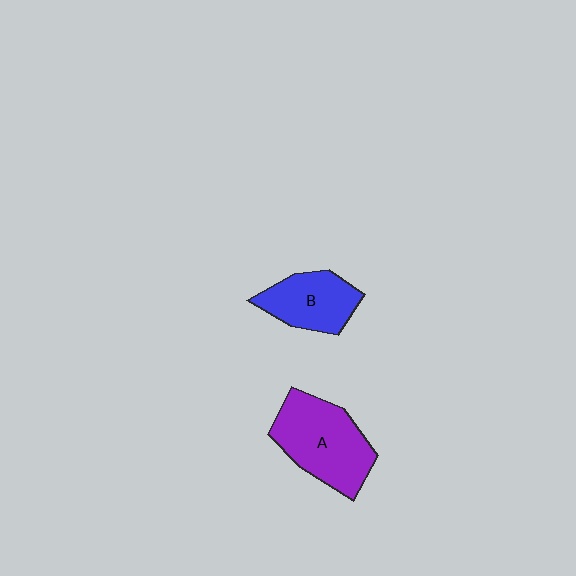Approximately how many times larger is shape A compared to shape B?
Approximately 1.5 times.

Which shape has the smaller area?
Shape B (blue).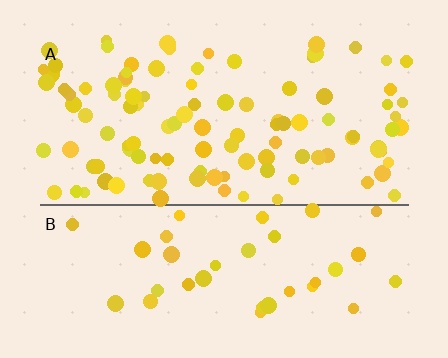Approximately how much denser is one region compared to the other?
Approximately 2.6× — region A over region B.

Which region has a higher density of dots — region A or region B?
A (the top).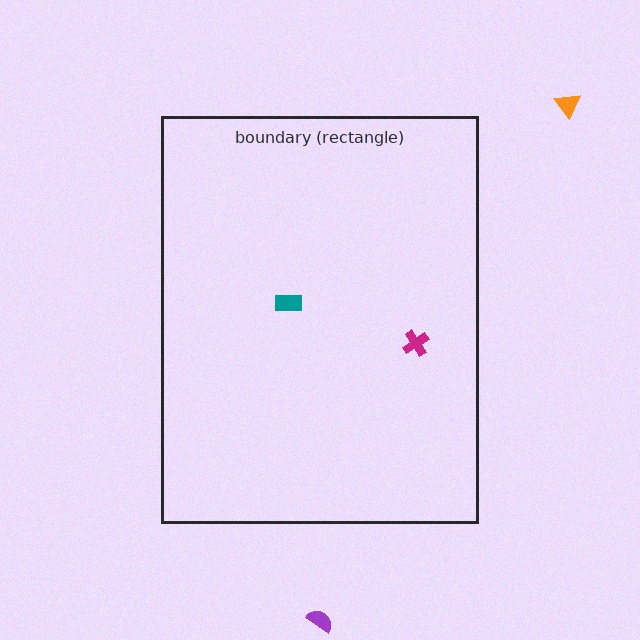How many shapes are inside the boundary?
2 inside, 2 outside.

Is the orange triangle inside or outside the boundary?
Outside.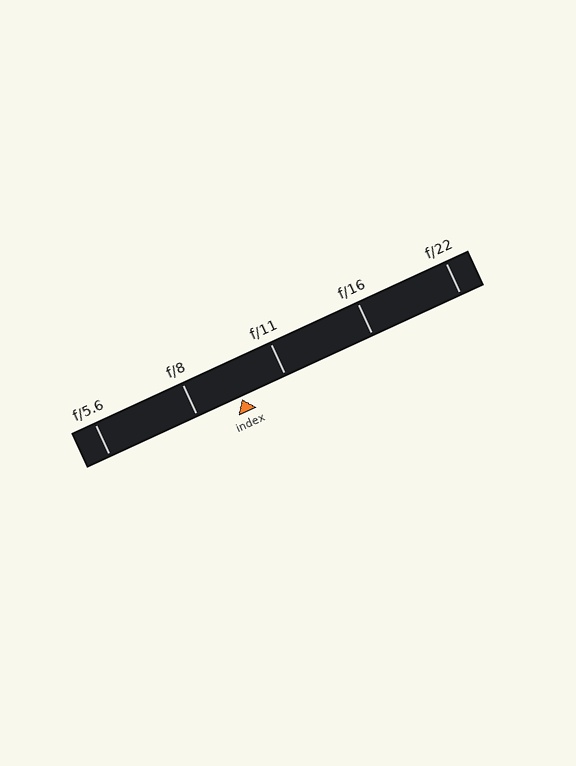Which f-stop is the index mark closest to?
The index mark is closest to f/8.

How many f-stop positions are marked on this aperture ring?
There are 5 f-stop positions marked.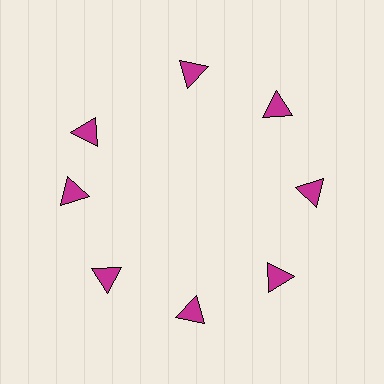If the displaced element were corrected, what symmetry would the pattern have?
It would have 8-fold rotational symmetry — the pattern would map onto itself every 45 degrees.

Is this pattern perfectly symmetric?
No. The 8 magenta triangles are arranged in a ring, but one element near the 10 o'clock position is rotated out of alignment along the ring, breaking the 8-fold rotational symmetry.